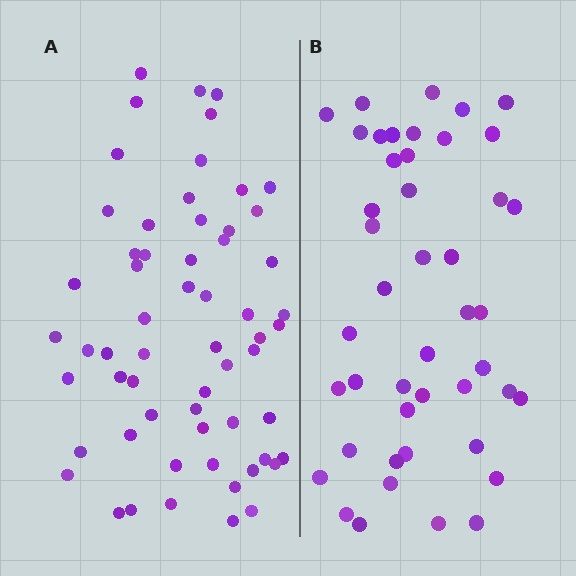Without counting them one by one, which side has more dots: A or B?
Region A (the left region) has more dots.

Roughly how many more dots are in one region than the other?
Region A has approximately 15 more dots than region B.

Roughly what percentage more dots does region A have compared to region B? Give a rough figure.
About 35% more.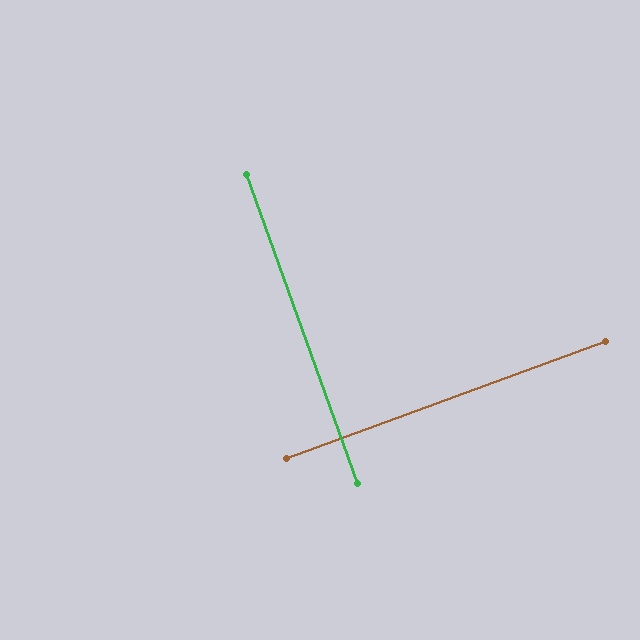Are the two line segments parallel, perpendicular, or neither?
Perpendicular — they meet at approximately 90°.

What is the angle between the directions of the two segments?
Approximately 90 degrees.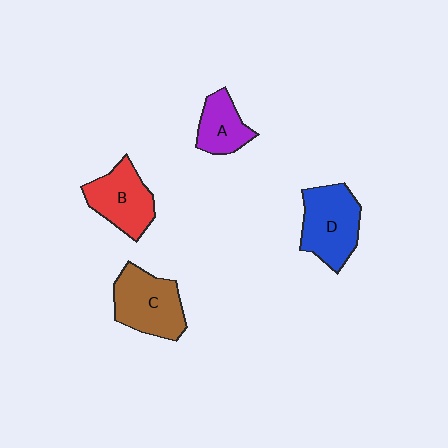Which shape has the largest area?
Shape D (blue).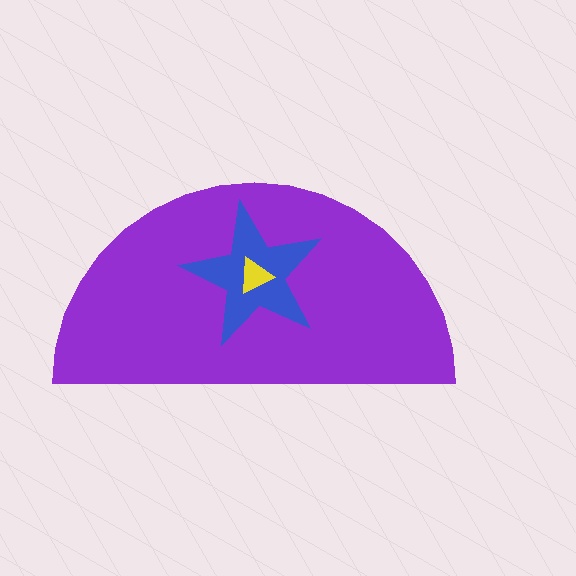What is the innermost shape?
The yellow triangle.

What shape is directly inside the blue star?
The yellow triangle.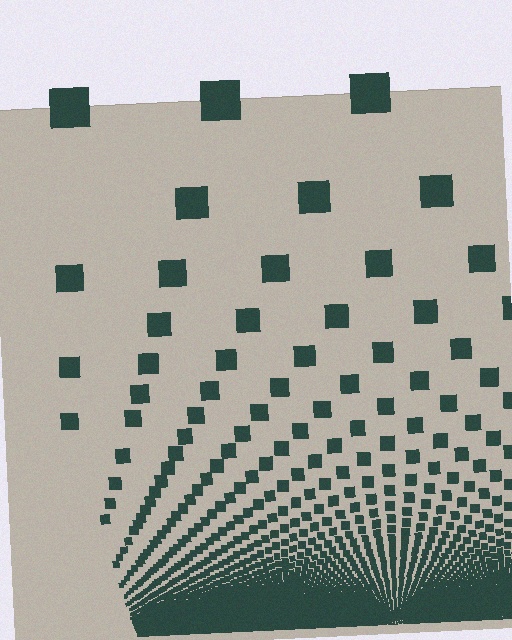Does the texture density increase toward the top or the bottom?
Density increases toward the bottom.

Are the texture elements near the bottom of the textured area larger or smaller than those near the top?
Smaller. The gradient is inverted — elements near the bottom are smaller and denser.